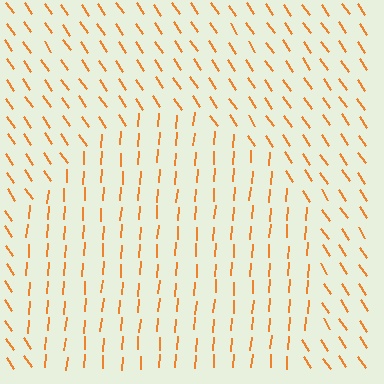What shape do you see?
I see a circle.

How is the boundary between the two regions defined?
The boundary is defined purely by a change in line orientation (approximately 38 degrees difference). All lines are the same color and thickness.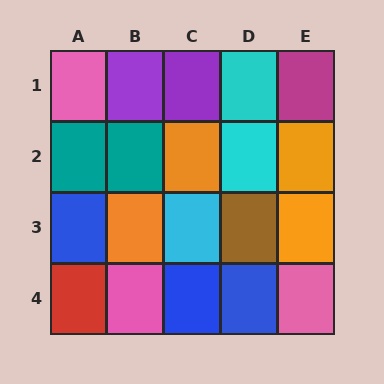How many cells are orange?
4 cells are orange.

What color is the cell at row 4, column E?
Pink.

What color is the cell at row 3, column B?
Orange.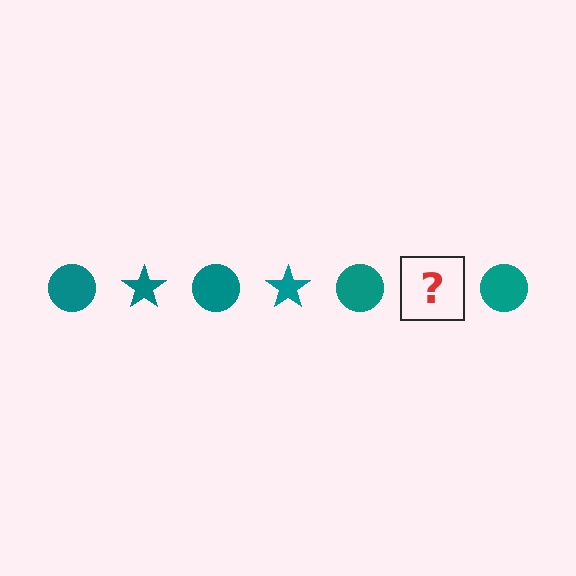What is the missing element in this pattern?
The missing element is a teal star.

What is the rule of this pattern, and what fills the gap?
The rule is that the pattern cycles through circle, star shapes in teal. The gap should be filled with a teal star.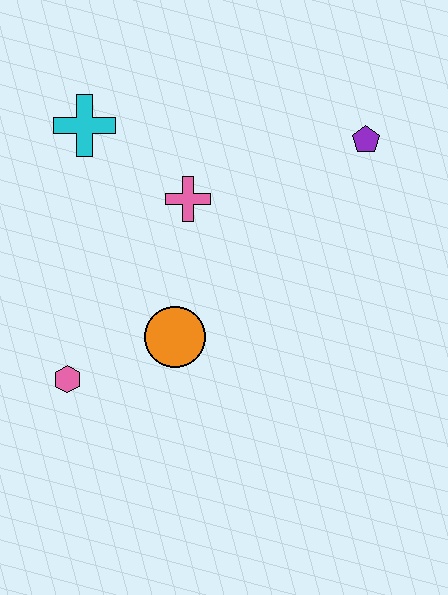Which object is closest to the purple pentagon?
The pink cross is closest to the purple pentagon.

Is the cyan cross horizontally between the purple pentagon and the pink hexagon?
Yes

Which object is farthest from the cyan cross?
The purple pentagon is farthest from the cyan cross.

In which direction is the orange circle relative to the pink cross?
The orange circle is below the pink cross.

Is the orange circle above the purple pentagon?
No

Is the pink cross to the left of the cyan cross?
No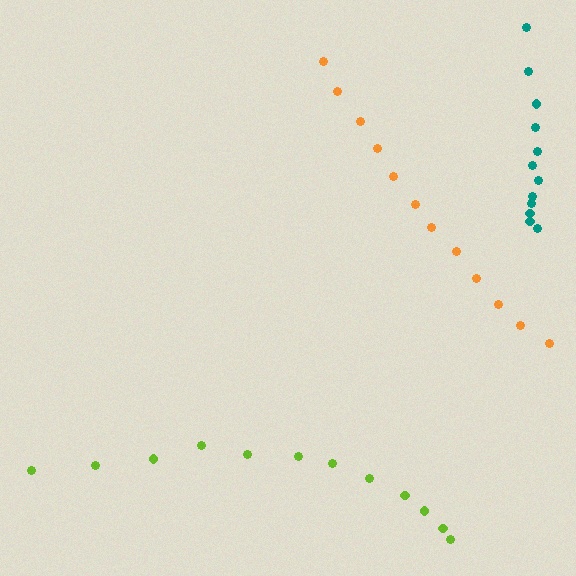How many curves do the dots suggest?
There are 3 distinct paths.